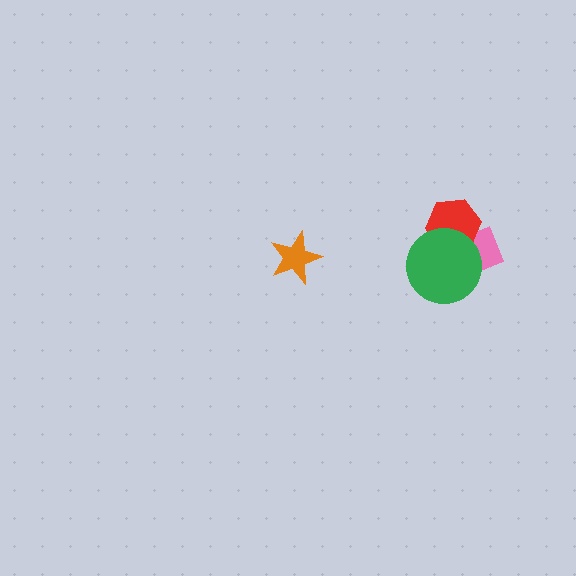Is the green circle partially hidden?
No, no other shape covers it.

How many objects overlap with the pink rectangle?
2 objects overlap with the pink rectangle.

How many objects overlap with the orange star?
0 objects overlap with the orange star.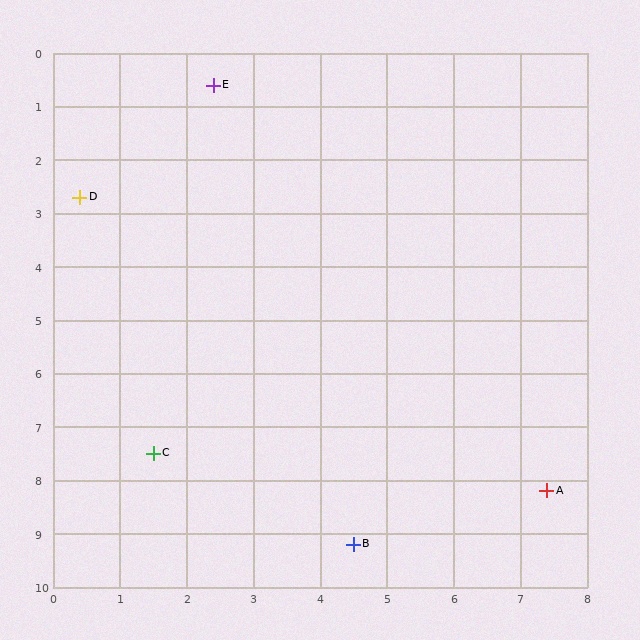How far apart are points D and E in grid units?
Points D and E are about 2.9 grid units apart.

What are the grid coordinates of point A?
Point A is at approximately (7.4, 8.2).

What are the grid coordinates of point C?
Point C is at approximately (1.5, 7.5).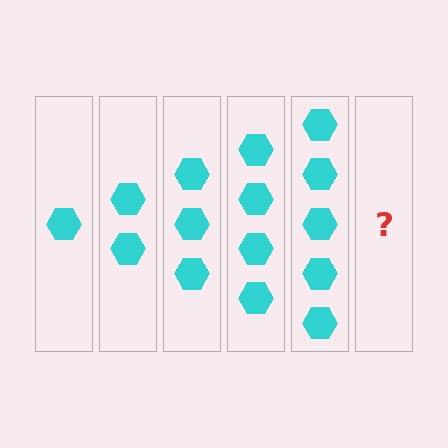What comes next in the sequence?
The next element should be 6 hexagons.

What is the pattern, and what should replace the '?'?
The pattern is that each step adds one more hexagon. The '?' should be 6 hexagons.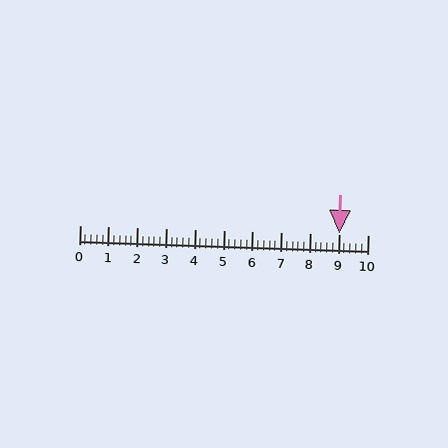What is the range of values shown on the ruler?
The ruler shows values from 0 to 10.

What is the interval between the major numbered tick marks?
The major tick marks are spaced 1 units apart.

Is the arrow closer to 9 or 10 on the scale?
The arrow is closer to 9.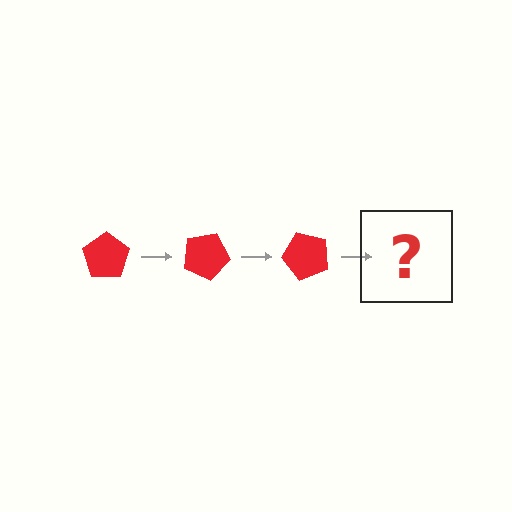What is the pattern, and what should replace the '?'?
The pattern is that the pentagon rotates 25 degrees each step. The '?' should be a red pentagon rotated 75 degrees.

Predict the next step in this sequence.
The next step is a red pentagon rotated 75 degrees.